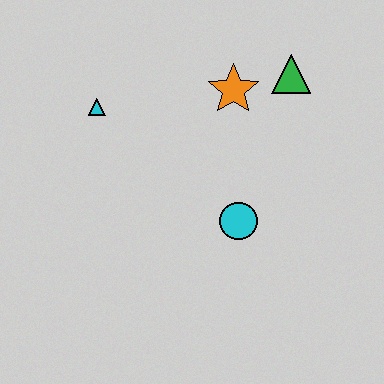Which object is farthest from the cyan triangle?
The green triangle is farthest from the cyan triangle.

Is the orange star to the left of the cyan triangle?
No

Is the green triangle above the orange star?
Yes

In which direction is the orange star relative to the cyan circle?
The orange star is above the cyan circle.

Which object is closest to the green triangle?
The orange star is closest to the green triangle.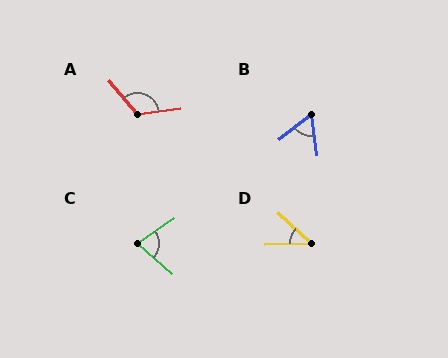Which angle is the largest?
A, at approximately 121 degrees.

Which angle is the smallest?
D, at approximately 44 degrees.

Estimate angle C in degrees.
Approximately 76 degrees.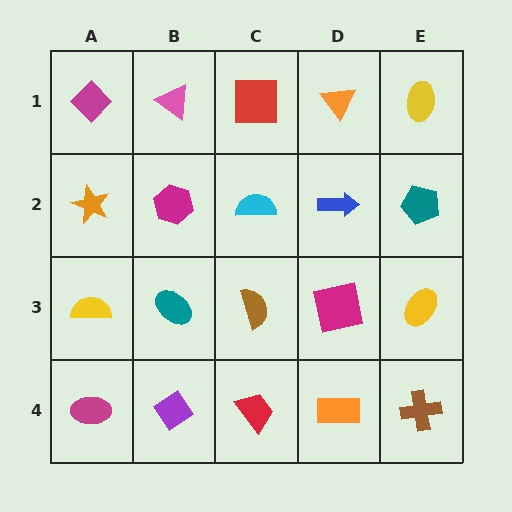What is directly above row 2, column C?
A red square.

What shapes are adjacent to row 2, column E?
A yellow ellipse (row 1, column E), a yellow ellipse (row 3, column E), a blue arrow (row 2, column D).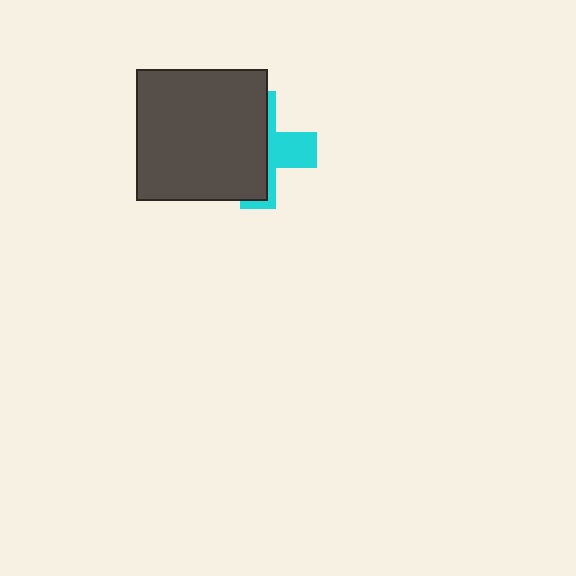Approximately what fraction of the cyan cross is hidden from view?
Roughly 63% of the cyan cross is hidden behind the dark gray square.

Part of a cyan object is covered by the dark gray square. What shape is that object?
It is a cross.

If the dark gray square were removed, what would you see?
You would see the complete cyan cross.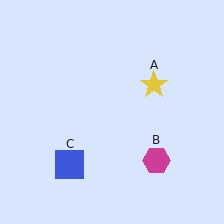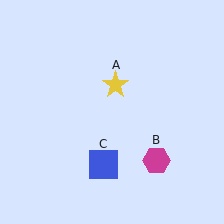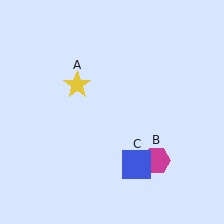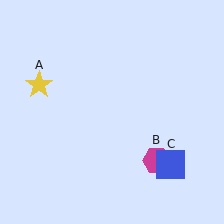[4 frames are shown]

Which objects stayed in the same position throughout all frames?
Magenta hexagon (object B) remained stationary.